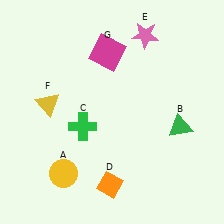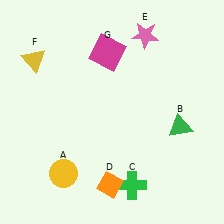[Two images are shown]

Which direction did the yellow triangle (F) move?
The yellow triangle (F) moved up.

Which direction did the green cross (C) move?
The green cross (C) moved down.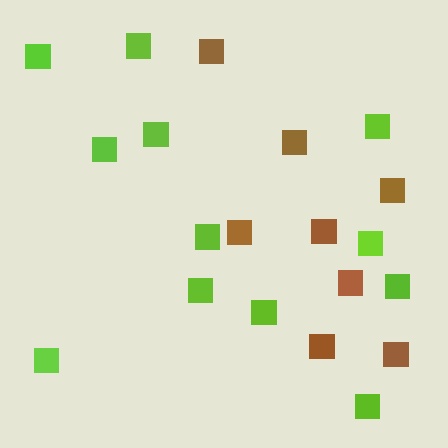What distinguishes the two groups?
There are 2 groups: one group of lime squares (12) and one group of brown squares (8).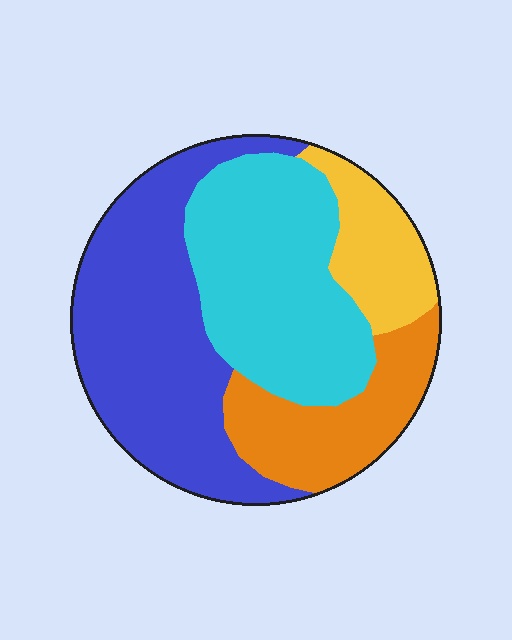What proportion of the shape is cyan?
Cyan takes up between a sixth and a third of the shape.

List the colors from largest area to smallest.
From largest to smallest: blue, cyan, orange, yellow.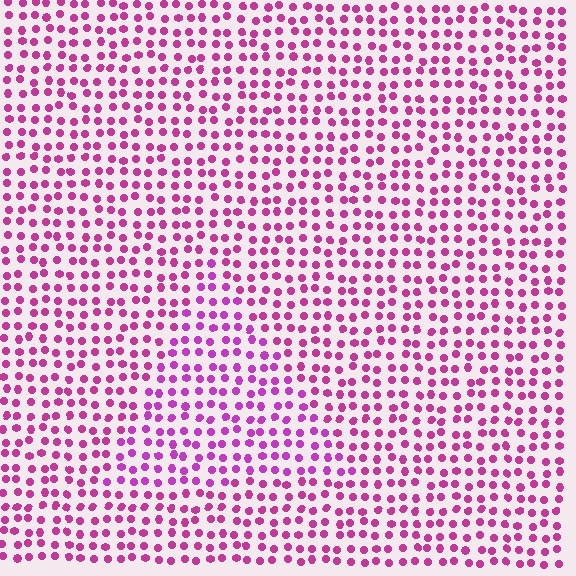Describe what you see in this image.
The image is filled with small magenta elements in a uniform arrangement. A triangle-shaped region is visible where the elements are tinted to a slightly different hue, forming a subtle color boundary.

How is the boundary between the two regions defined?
The boundary is defined purely by a slight shift in hue (about 19 degrees). Spacing, size, and orientation are identical on both sides.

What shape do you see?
I see a triangle.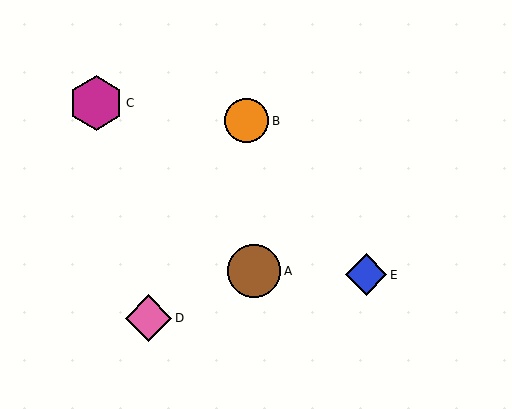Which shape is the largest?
The magenta hexagon (labeled C) is the largest.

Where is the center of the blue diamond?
The center of the blue diamond is at (366, 275).